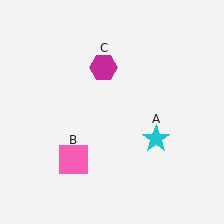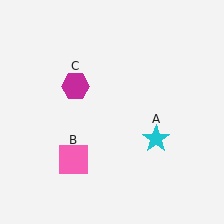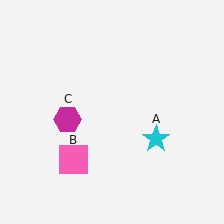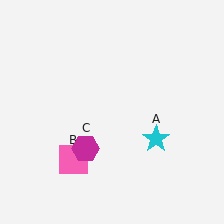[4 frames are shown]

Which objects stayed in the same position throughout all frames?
Cyan star (object A) and pink square (object B) remained stationary.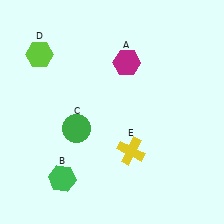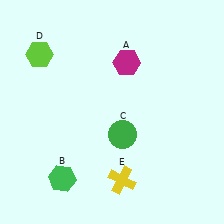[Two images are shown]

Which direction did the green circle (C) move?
The green circle (C) moved right.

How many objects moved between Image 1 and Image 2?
2 objects moved between the two images.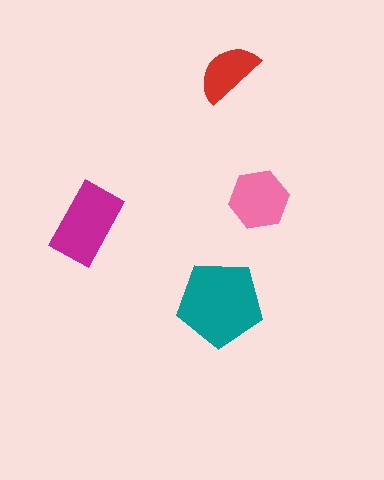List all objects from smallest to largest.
The red semicircle, the pink hexagon, the magenta rectangle, the teal pentagon.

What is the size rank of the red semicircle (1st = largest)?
4th.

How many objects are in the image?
There are 4 objects in the image.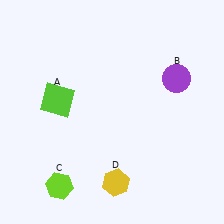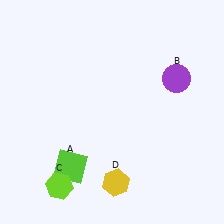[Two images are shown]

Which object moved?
The lime square (A) moved down.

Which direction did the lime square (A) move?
The lime square (A) moved down.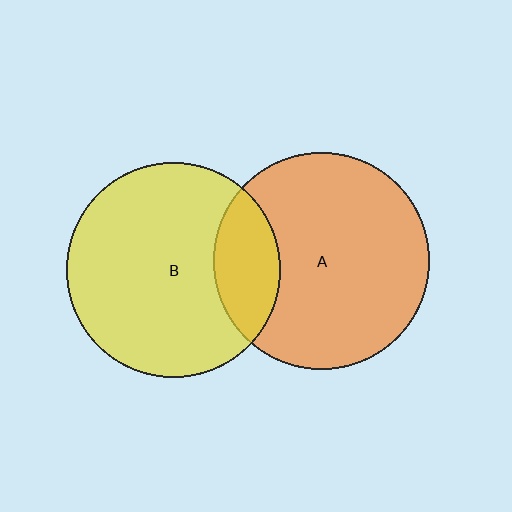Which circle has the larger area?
Circle A (orange).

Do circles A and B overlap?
Yes.